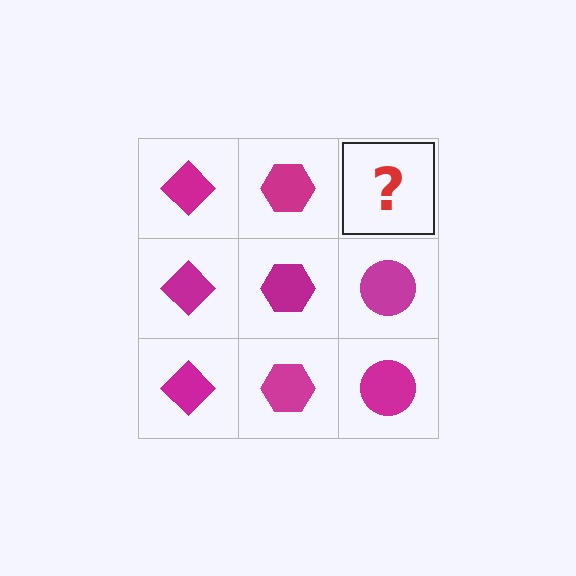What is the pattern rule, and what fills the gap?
The rule is that each column has a consistent shape. The gap should be filled with a magenta circle.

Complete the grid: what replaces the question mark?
The question mark should be replaced with a magenta circle.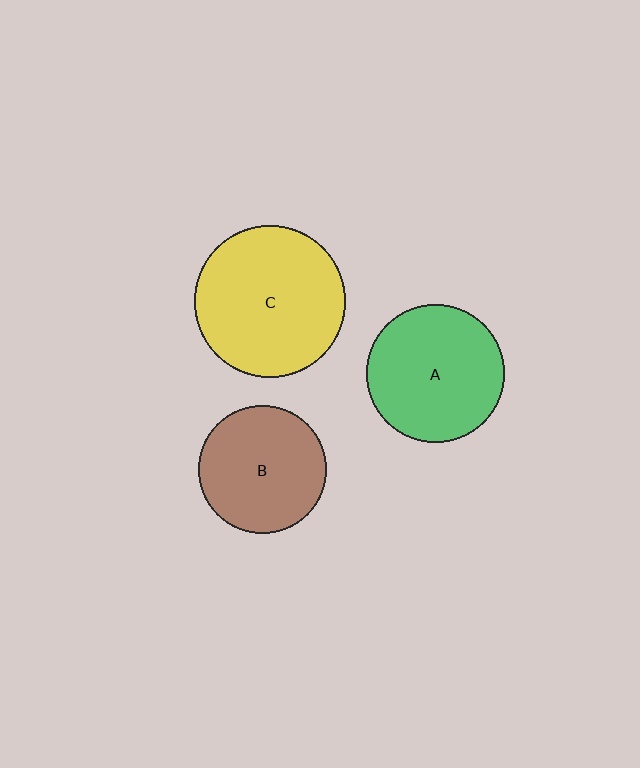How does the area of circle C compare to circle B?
Approximately 1.4 times.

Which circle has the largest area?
Circle C (yellow).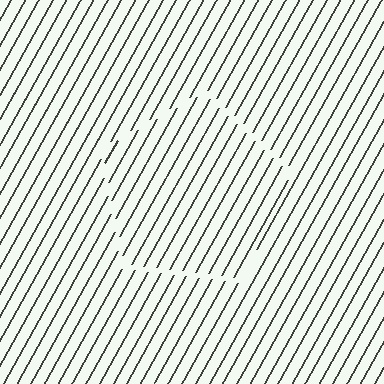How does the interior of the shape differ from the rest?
The interior of the shape contains the same grating, shifted by half a period — the contour is defined by the phase discontinuity where line-ends from the inner and outer gratings abut.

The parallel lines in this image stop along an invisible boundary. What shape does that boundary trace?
An illusory pentagon. The interior of the shape contains the same grating, shifted by half a period — the contour is defined by the phase discontinuity where line-ends from the inner and outer gratings abut.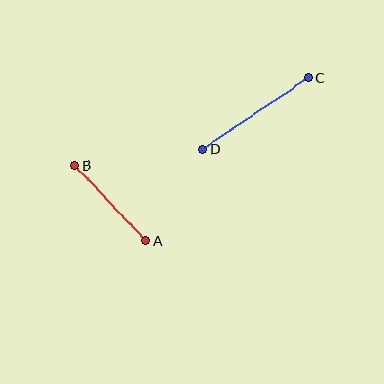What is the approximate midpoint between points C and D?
The midpoint is at approximately (256, 113) pixels.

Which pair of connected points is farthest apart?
Points C and D are farthest apart.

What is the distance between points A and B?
The distance is approximately 103 pixels.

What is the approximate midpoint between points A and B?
The midpoint is at approximately (110, 203) pixels.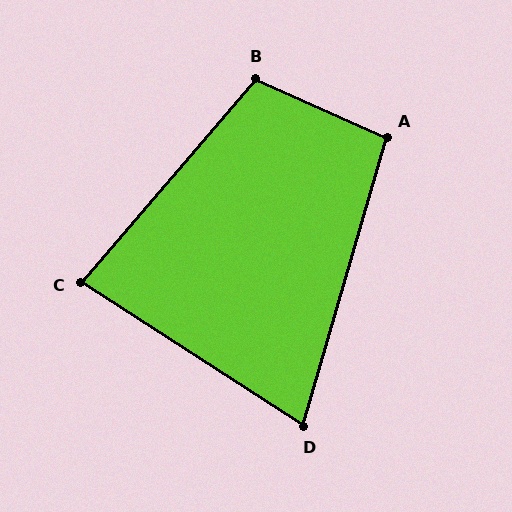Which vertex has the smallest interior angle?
D, at approximately 73 degrees.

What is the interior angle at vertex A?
Approximately 98 degrees (obtuse).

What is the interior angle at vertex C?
Approximately 82 degrees (acute).